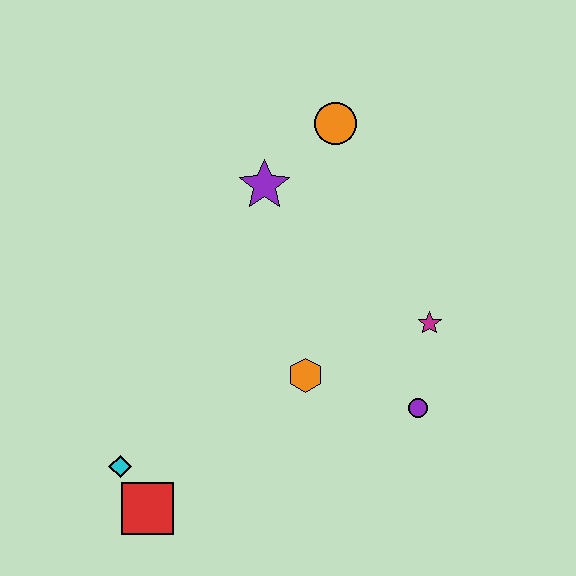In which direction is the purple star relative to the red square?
The purple star is above the red square.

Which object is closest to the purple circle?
The magenta star is closest to the purple circle.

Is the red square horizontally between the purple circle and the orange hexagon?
No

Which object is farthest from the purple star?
The red square is farthest from the purple star.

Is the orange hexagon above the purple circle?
Yes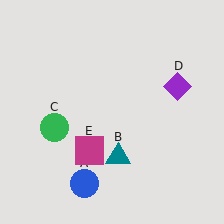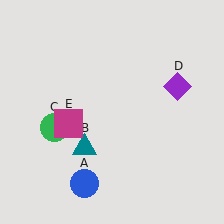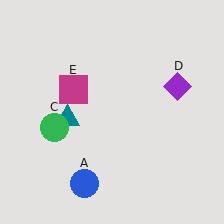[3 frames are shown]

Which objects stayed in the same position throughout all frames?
Blue circle (object A) and green circle (object C) and purple diamond (object D) remained stationary.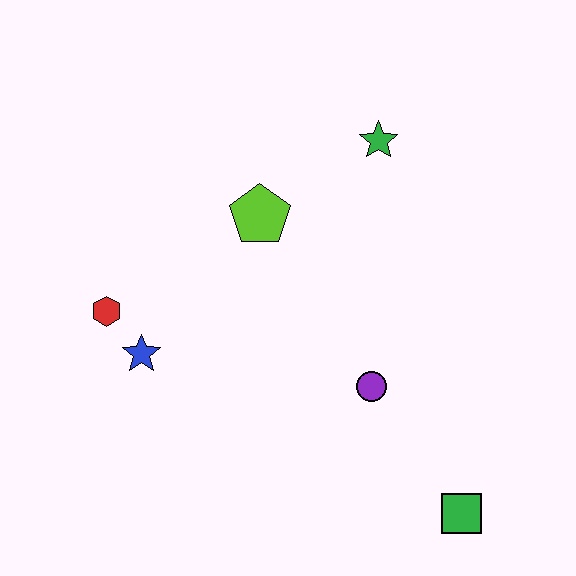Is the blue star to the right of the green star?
No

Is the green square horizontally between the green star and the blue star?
No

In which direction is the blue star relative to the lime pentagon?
The blue star is below the lime pentagon.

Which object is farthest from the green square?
The red hexagon is farthest from the green square.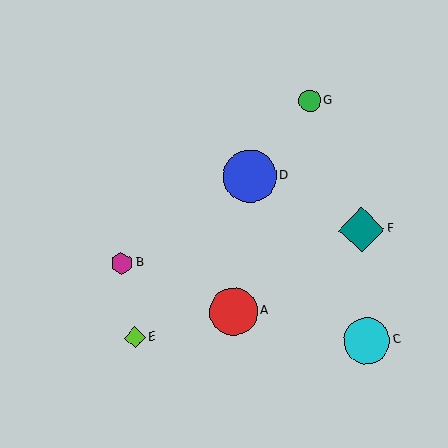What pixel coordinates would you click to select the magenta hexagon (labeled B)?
Click at (122, 263) to select the magenta hexagon B.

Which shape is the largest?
The blue circle (labeled D) is the largest.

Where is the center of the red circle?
The center of the red circle is at (234, 312).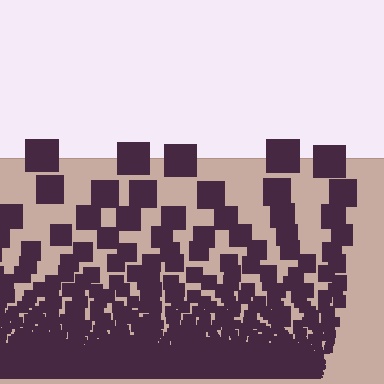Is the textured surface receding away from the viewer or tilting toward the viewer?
The surface appears to tilt toward the viewer. Texture elements get larger and sparser toward the top.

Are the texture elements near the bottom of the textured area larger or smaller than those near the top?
Smaller. The gradient is inverted — elements near the bottom are smaller and denser.